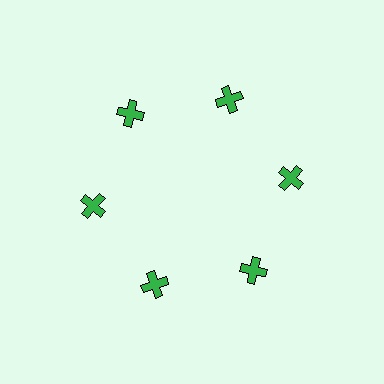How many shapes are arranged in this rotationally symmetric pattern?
There are 6 shapes, arranged in 6 groups of 1.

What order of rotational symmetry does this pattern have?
This pattern has 6-fold rotational symmetry.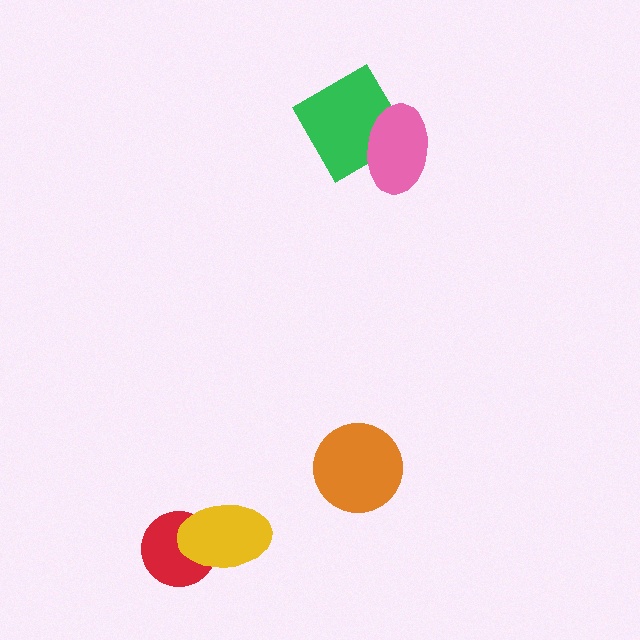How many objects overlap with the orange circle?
0 objects overlap with the orange circle.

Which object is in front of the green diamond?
The pink ellipse is in front of the green diamond.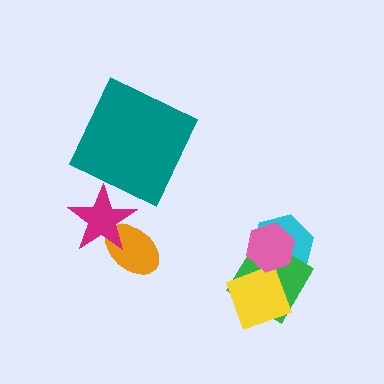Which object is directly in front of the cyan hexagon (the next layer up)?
The green diamond is directly in front of the cyan hexagon.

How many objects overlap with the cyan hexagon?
3 objects overlap with the cyan hexagon.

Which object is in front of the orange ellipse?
The magenta star is in front of the orange ellipse.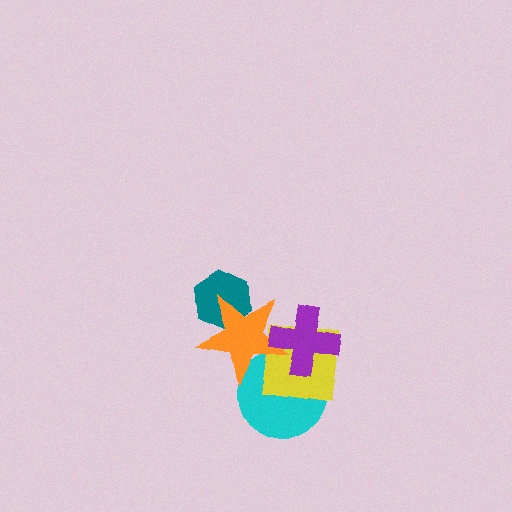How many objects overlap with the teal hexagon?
1 object overlaps with the teal hexagon.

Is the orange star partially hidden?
Yes, it is partially covered by another shape.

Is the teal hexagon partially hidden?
Yes, it is partially covered by another shape.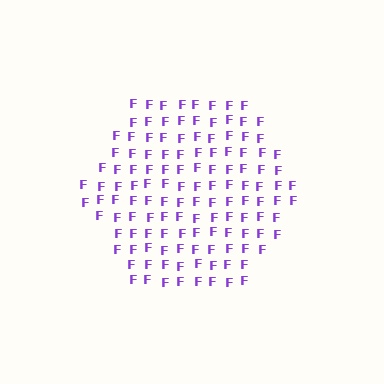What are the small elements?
The small elements are letter F's.